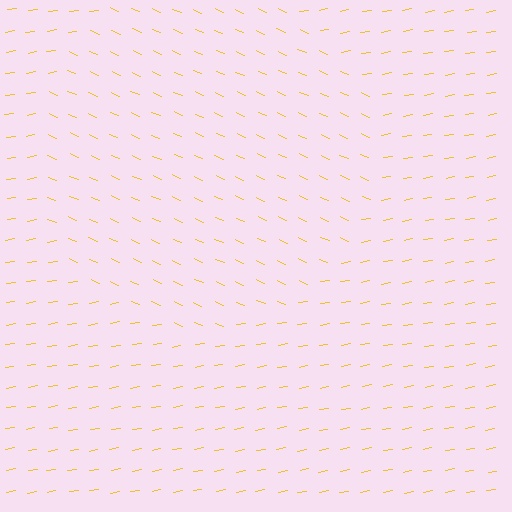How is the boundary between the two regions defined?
The boundary is defined purely by a change in line orientation (approximately 33 degrees difference). All lines are the same color and thickness.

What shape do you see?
I see a circle.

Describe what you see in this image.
The image is filled with small yellow line segments. A circle region in the image has lines oriented differently from the surrounding lines, creating a visible texture boundary.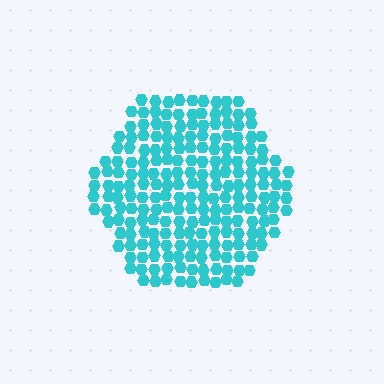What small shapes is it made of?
It is made of small hexagons.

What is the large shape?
The large shape is a hexagon.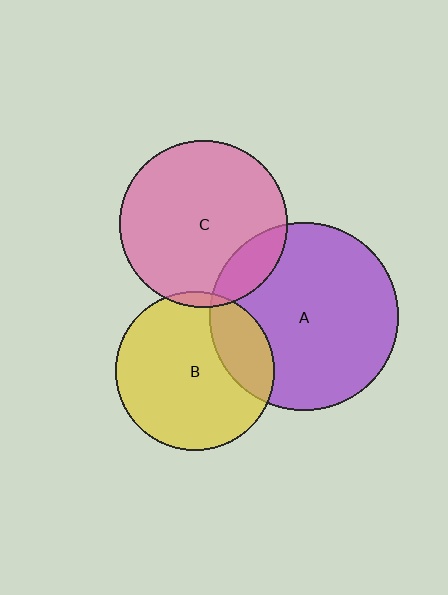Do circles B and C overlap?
Yes.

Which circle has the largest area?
Circle A (purple).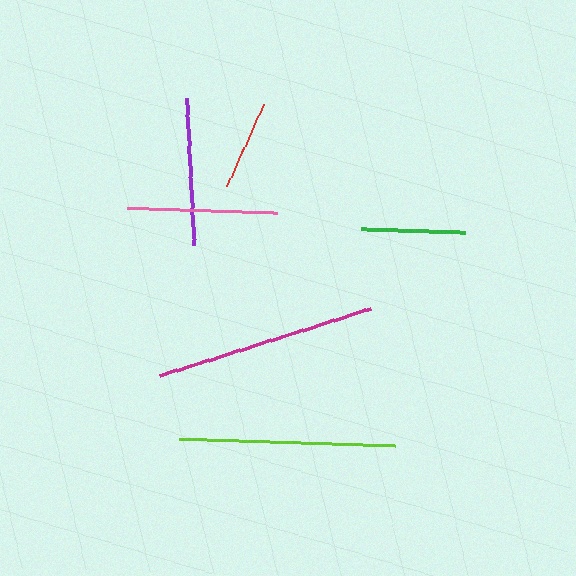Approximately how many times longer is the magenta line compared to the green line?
The magenta line is approximately 2.1 times the length of the green line.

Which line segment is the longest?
The magenta line is the longest at approximately 222 pixels.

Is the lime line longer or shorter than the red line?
The lime line is longer than the red line.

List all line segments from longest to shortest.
From longest to shortest: magenta, lime, pink, purple, green, red.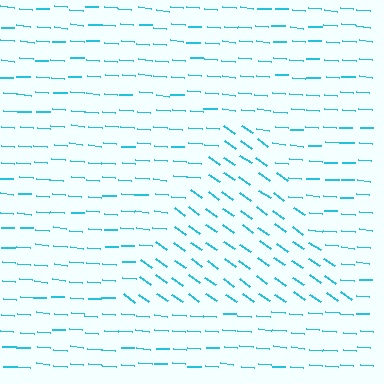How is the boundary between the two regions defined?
The boundary is defined purely by a change in line orientation (approximately 31 degrees difference). All lines are the same color and thickness.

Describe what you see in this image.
The image is filled with small cyan line segments. A triangle region in the image has lines oriented differently from the surrounding lines, creating a visible texture boundary.